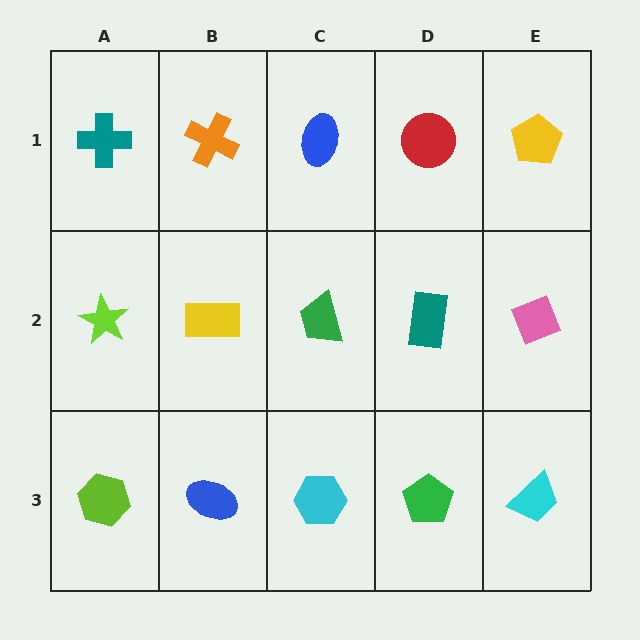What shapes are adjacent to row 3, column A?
A lime star (row 2, column A), a blue ellipse (row 3, column B).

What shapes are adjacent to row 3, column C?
A green trapezoid (row 2, column C), a blue ellipse (row 3, column B), a green pentagon (row 3, column D).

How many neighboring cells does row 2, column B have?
4.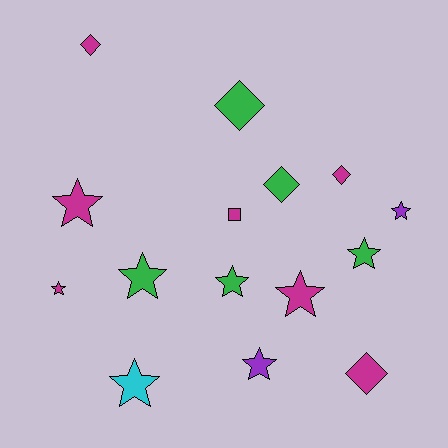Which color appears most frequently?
Magenta, with 7 objects.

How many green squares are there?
There are no green squares.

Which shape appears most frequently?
Star, with 9 objects.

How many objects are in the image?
There are 15 objects.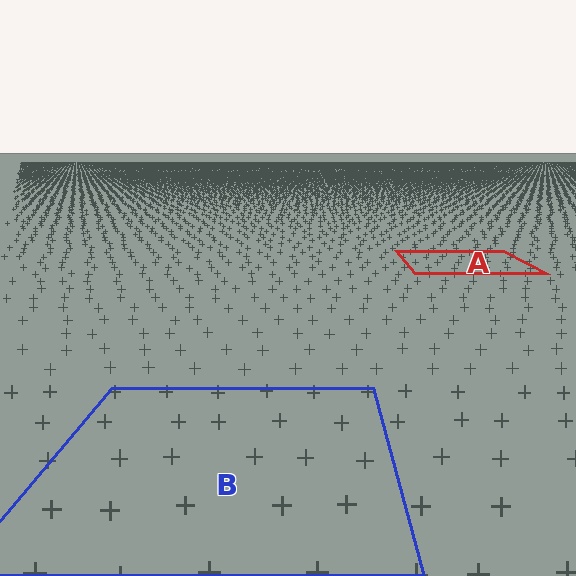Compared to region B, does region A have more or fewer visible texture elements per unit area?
Region A has more texture elements per unit area — they are packed more densely because it is farther away.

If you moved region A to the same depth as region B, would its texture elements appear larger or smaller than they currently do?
They would appear larger. At a closer depth, the same texture elements are projected at a bigger on-screen size.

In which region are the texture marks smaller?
The texture marks are smaller in region A, because it is farther away.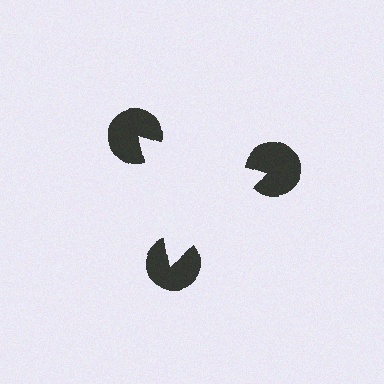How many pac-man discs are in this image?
There are 3 — one at each vertex of the illusory triangle.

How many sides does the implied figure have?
3 sides.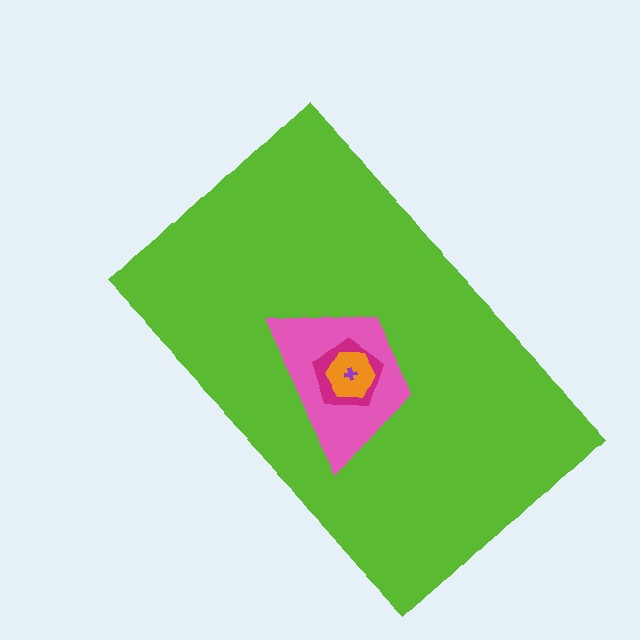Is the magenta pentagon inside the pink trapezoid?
Yes.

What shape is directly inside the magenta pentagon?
The orange hexagon.